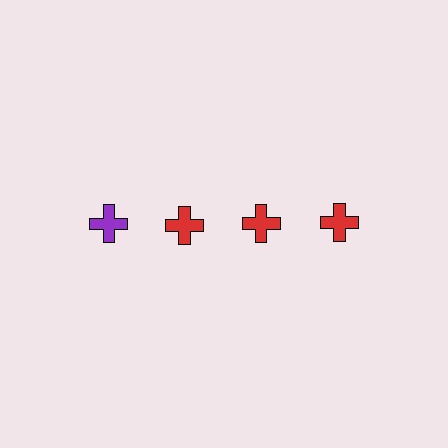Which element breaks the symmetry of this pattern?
The purple cross in the top row, leftmost column breaks the symmetry. All other shapes are red crosses.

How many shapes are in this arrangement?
There are 4 shapes arranged in a grid pattern.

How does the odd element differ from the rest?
It has a different color: purple instead of red.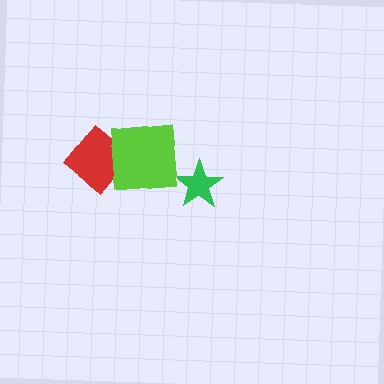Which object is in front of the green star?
The lime square is in front of the green star.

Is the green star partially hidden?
Yes, it is partially covered by another shape.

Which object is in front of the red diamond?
The lime square is in front of the red diamond.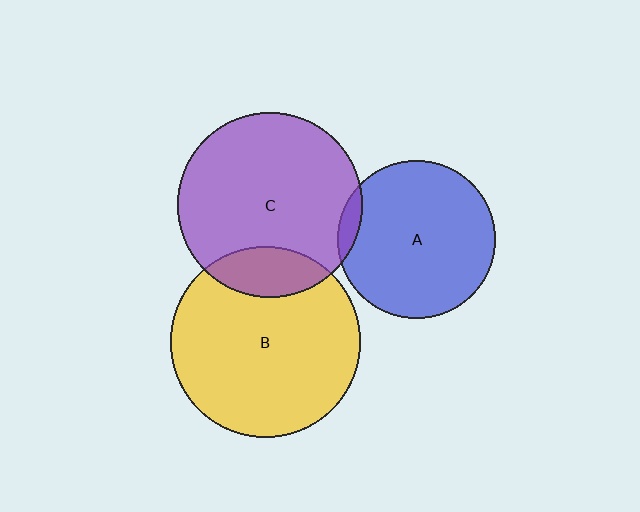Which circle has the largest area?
Circle B (yellow).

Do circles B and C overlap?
Yes.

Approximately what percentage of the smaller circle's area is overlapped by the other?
Approximately 15%.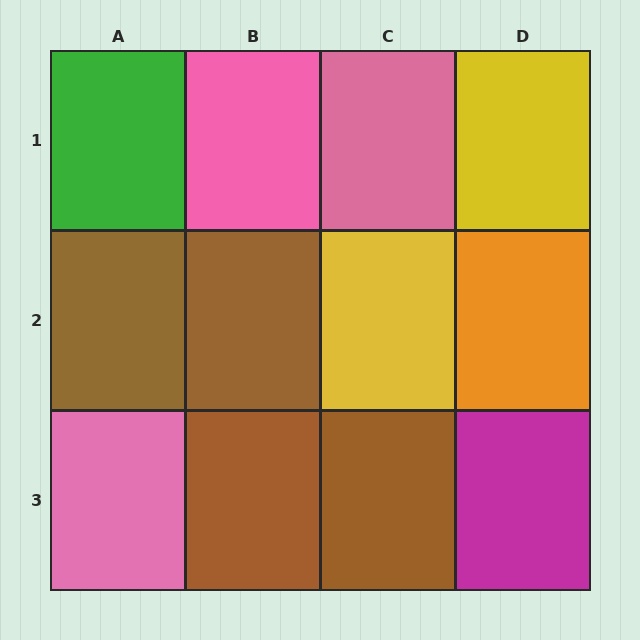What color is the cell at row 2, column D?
Orange.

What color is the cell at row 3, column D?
Magenta.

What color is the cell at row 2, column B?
Brown.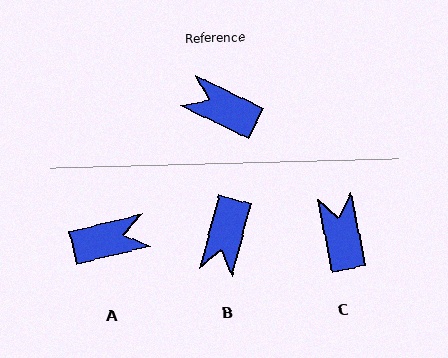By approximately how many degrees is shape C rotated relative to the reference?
Approximately 52 degrees clockwise.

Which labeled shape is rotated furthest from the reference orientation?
A, about 140 degrees away.